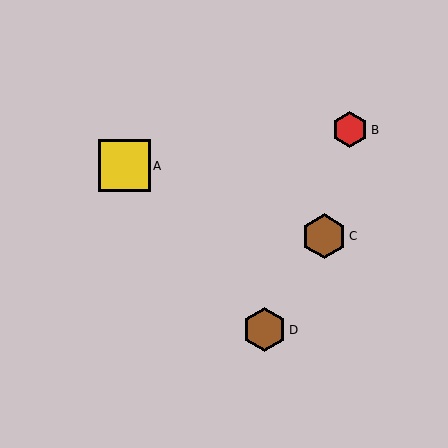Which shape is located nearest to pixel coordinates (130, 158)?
The yellow square (labeled A) at (124, 166) is nearest to that location.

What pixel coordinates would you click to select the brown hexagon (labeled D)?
Click at (264, 330) to select the brown hexagon D.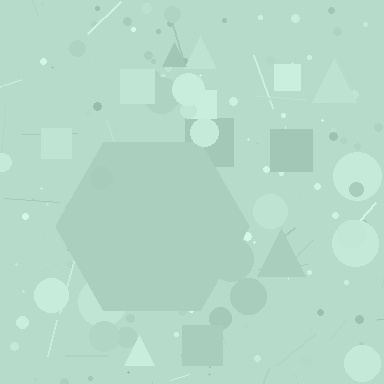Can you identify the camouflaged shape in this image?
The camouflaged shape is a hexagon.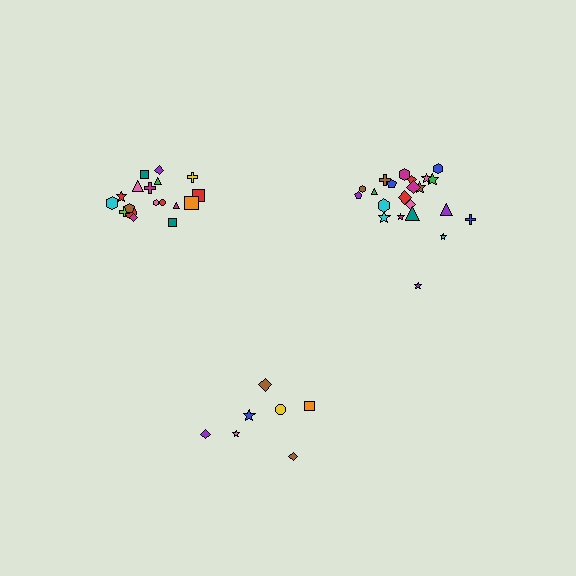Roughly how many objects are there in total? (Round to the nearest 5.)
Roughly 45 objects in total.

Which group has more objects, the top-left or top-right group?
The top-right group.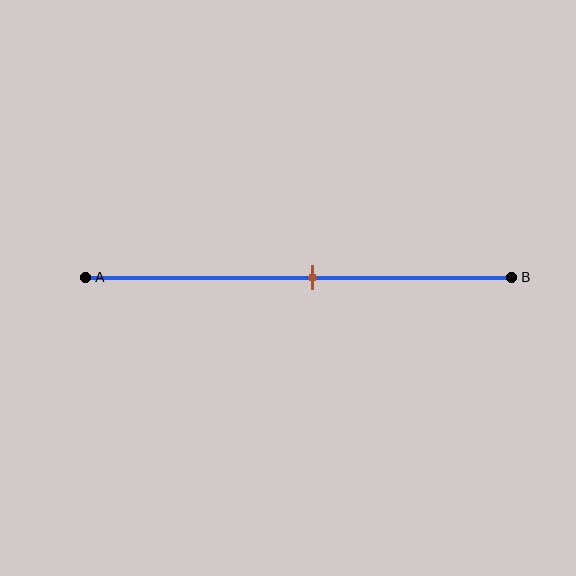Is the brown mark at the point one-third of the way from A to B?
No, the mark is at about 55% from A, not at the 33% one-third point.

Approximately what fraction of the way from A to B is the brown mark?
The brown mark is approximately 55% of the way from A to B.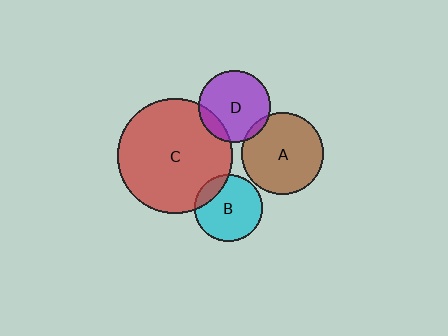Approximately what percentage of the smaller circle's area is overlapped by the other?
Approximately 15%.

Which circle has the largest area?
Circle C (red).